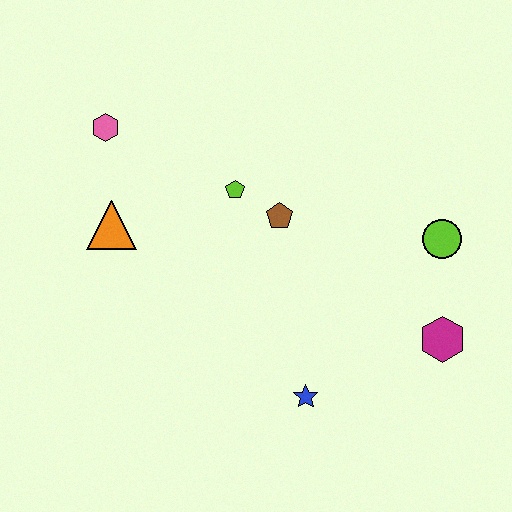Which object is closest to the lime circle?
The magenta hexagon is closest to the lime circle.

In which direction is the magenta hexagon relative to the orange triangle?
The magenta hexagon is to the right of the orange triangle.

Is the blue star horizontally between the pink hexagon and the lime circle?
Yes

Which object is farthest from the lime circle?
The pink hexagon is farthest from the lime circle.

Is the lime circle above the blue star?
Yes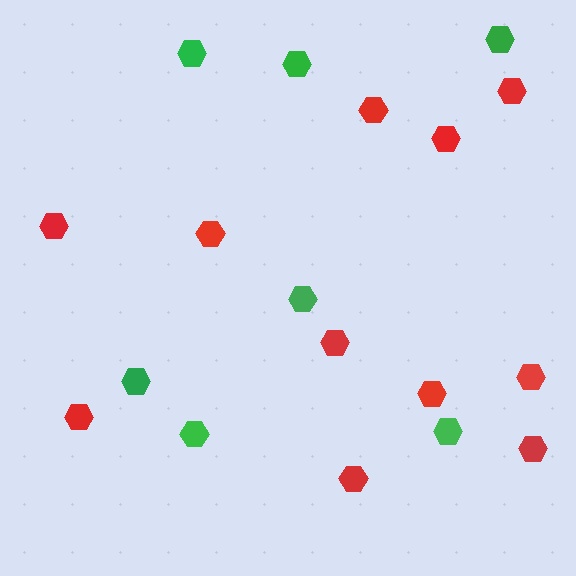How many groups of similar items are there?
There are 2 groups: one group of red hexagons (11) and one group of green hexagons (7).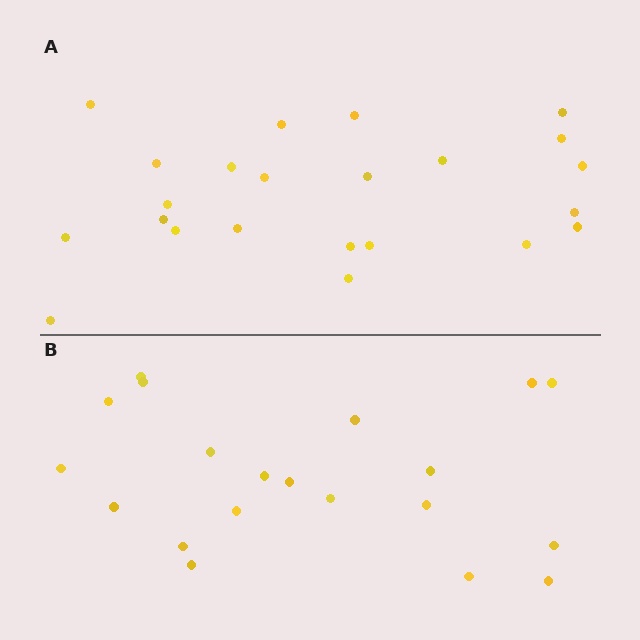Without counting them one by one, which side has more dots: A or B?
Region A (the top region) has more dots.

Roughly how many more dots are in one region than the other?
Region A has just a few more — roughly 2 or 3 more dots than region B.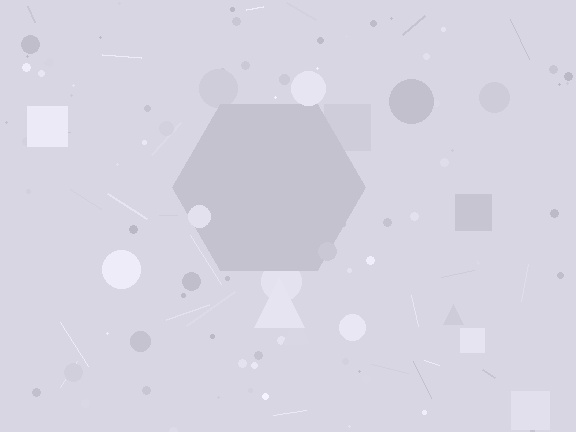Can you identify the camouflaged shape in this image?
The camouflaged shape is a hexagon.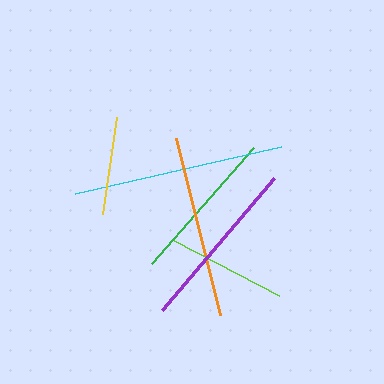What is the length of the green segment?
The green segment is approximately 155 pixels long.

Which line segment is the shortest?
The yellow line is the shortest at approximately 99 pixels.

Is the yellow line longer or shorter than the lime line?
The lime line is longer than the yellow line.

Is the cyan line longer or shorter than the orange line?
The cyan line is longer than the orange line.